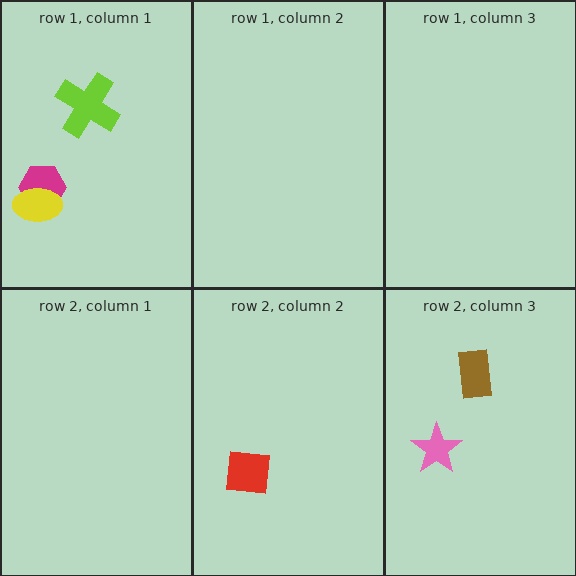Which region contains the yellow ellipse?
The row 1, column 1 region.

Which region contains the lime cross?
The row 1, column 1 region.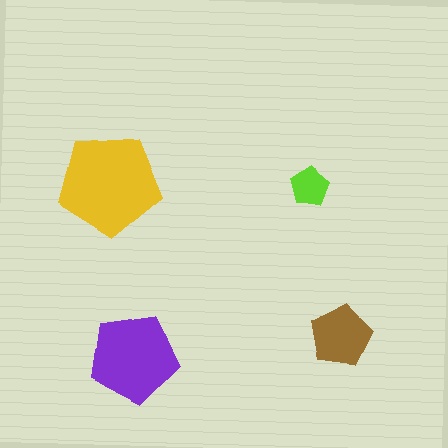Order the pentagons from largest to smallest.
the yellow one, the purple one, the brown one, the lime one.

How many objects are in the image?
There are 4 objects in the image.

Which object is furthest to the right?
The brown pentagon is rightmost.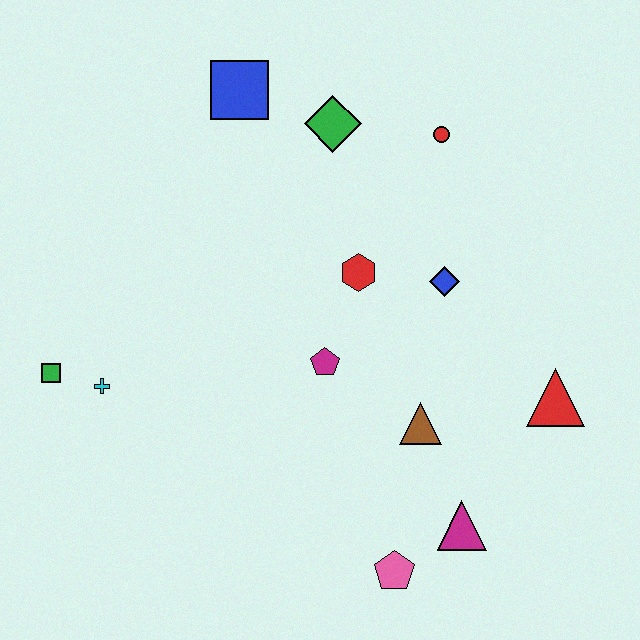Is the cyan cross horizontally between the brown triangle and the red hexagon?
No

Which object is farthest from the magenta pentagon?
The blue square is farthest from the magenta pentagon.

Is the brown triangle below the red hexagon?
Yes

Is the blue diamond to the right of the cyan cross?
Yes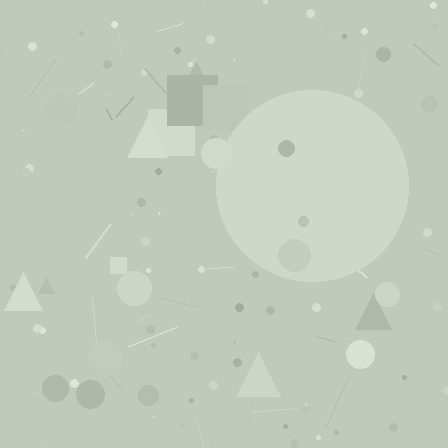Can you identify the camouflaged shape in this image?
The camouflaged shape is a circle.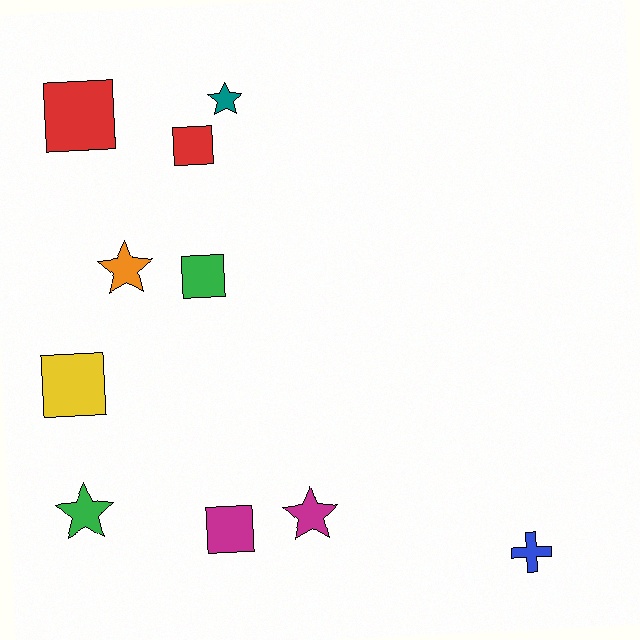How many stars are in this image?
There are 4 stars.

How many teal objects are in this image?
There is 1 teal object.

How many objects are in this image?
There are 10 objects.